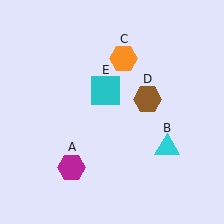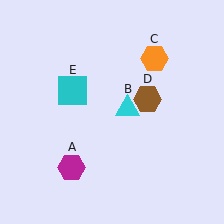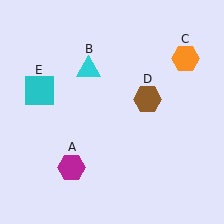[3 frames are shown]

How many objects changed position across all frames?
3 objects changed position: cyan triangle (object B), orange hexagon (object C), cyan square (object E).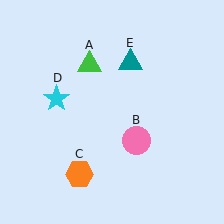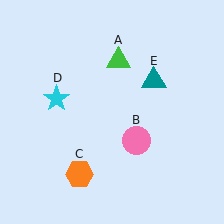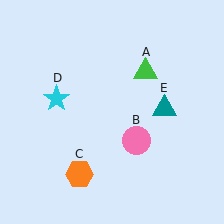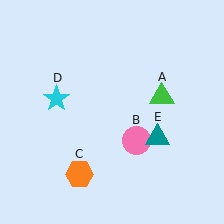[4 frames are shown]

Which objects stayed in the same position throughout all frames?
Pink circle (object B) and orange hexagon (object C) and cyan star (object D) remained stationary.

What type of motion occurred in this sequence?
The green triangle (object A), teal triangle (object E) rotated clockwise around the center of the scene.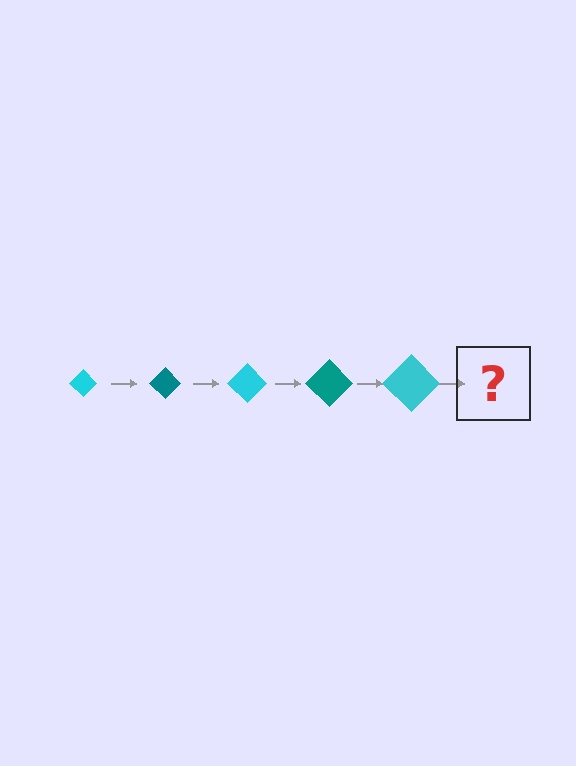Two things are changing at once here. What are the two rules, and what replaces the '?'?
The two rules are that the diamond grows larger each step and the color cycles through cyan and teal. The '?' should be a teal diamond, larger than the previous one.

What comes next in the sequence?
The next element should be a teal diamond, larger than the previous one.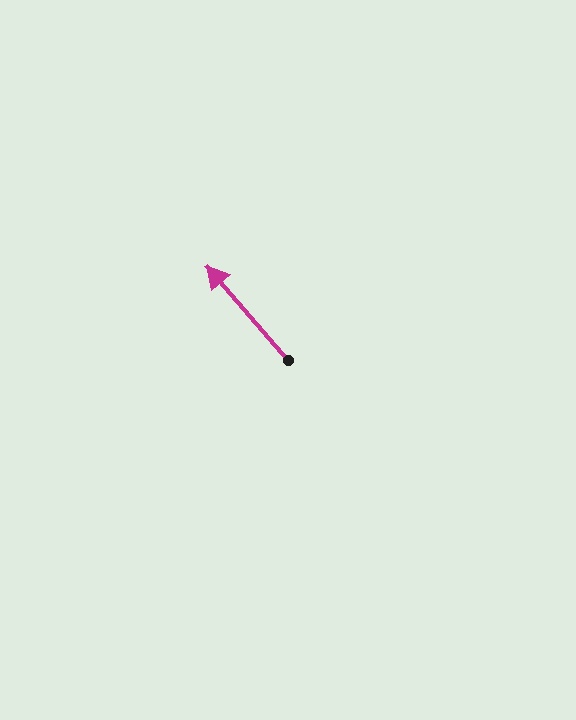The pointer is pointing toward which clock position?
Roughly 11 o'clock.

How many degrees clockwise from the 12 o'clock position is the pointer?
Approximately 319 degrees.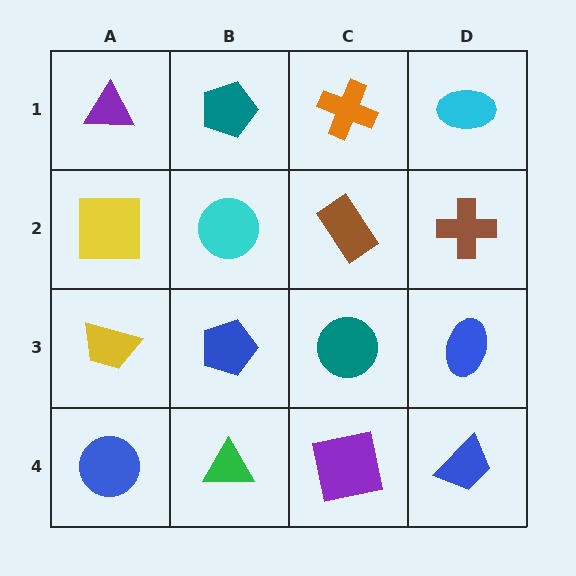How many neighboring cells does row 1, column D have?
2.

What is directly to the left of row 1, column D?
An orange cross.